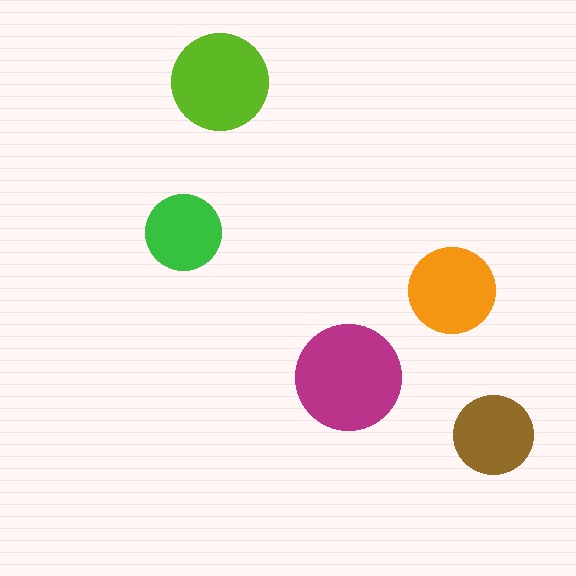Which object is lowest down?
The brown circle is bottommost.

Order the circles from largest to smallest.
the magenta one, the lime one, the orange one, the brown one, the green one.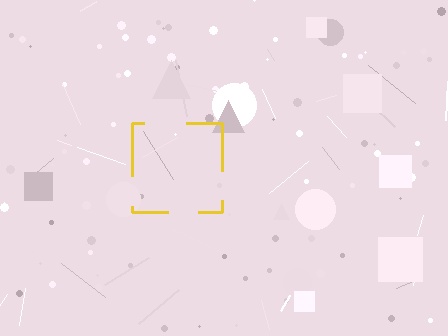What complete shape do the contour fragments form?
The contour fragments form a square.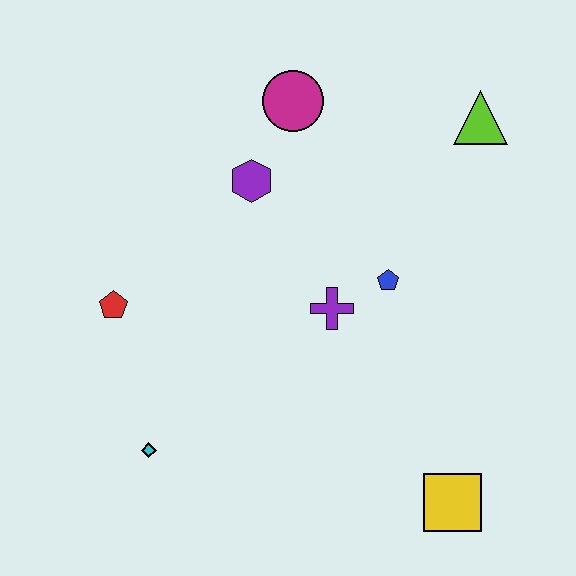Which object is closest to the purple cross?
The blue pentagon is closest to the purple cross.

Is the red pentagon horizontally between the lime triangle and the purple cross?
No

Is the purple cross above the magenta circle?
No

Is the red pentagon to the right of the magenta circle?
No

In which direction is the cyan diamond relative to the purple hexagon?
The cyan diamond is below the purple hexagon.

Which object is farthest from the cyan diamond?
The lime triangle is farthest from the cyan diamond.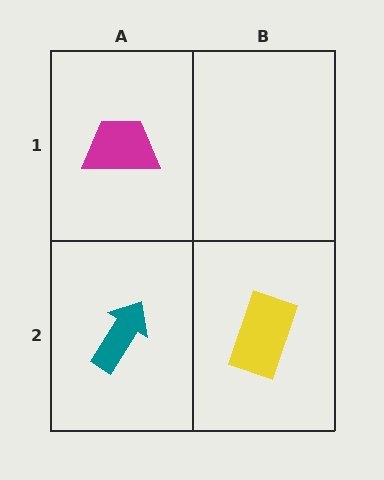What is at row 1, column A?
A magenta trapezoid.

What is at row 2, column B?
A yellow rectangle.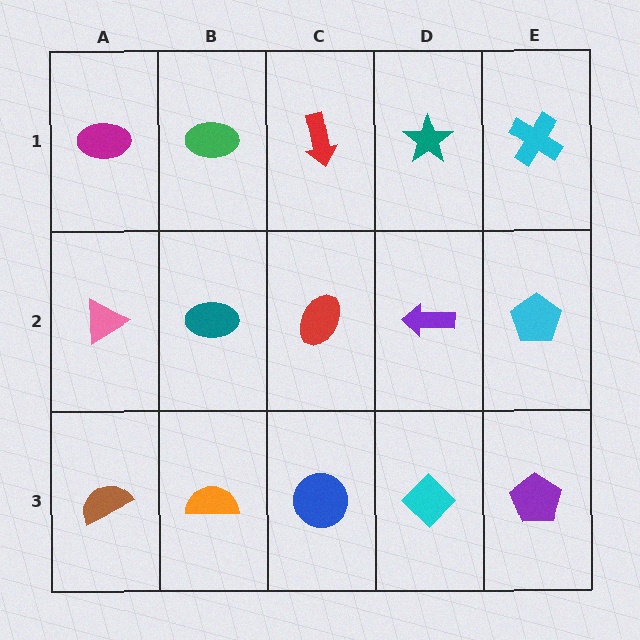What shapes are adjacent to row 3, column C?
A red ellipse (row 2, column C), an orange semicircle (row 3, column B), a cyan diamond (row 3, column D).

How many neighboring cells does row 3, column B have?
3.